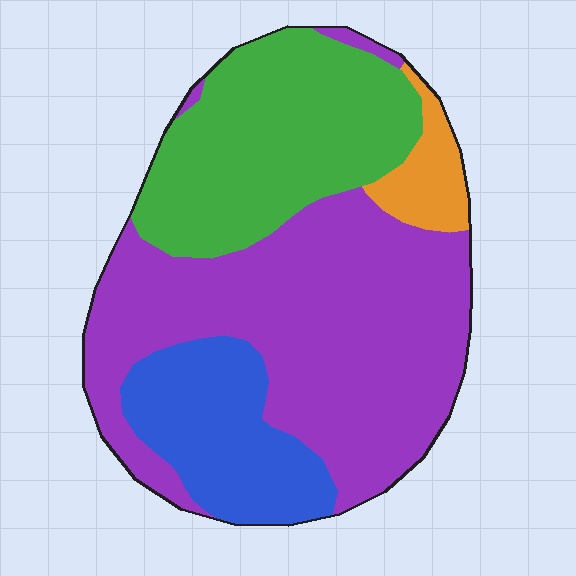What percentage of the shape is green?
Green covers 28% of the shape.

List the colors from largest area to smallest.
From largest to smallest: purple, green, blue, orange.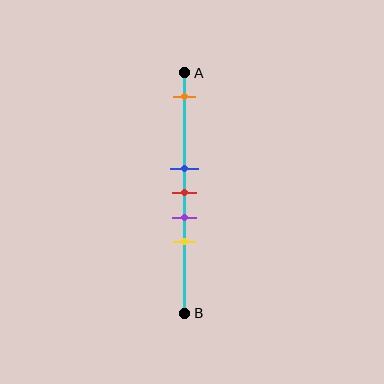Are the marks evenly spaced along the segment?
No, the marks are not evenly spaced.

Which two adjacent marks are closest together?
The blue and red marks are the closest adjacent pair.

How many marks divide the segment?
There are 5 marks dividing the segment.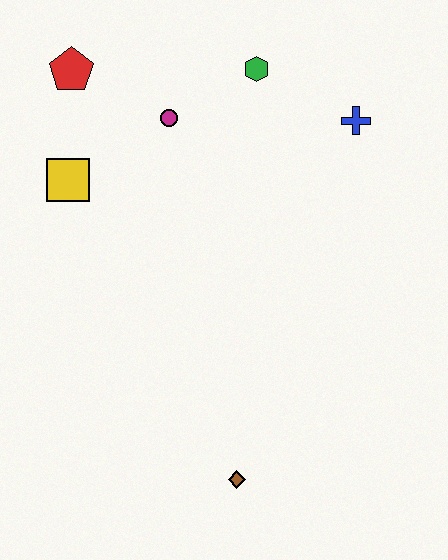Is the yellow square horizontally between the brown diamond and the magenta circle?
No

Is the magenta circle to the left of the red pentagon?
No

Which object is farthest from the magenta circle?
The brown diamond is farthest from the magenta circle.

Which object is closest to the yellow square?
The red pentagon is closest to the yellow square.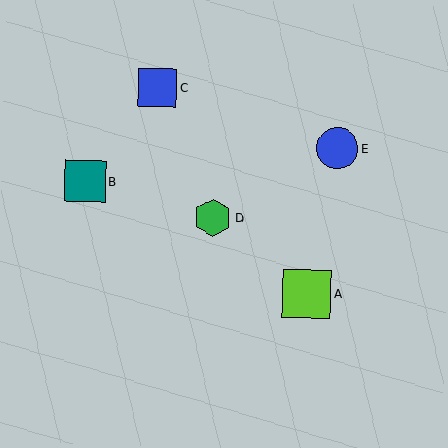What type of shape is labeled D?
Shape D is a green hexagon.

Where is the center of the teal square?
The center of the teal square is at (85, 181).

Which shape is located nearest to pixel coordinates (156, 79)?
The blue square (labeled C) at (157, 87) is nearest to that location.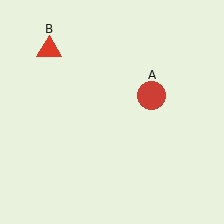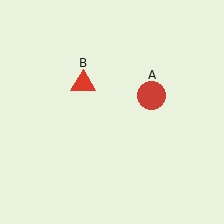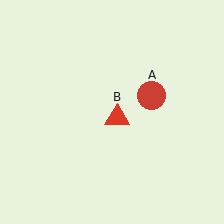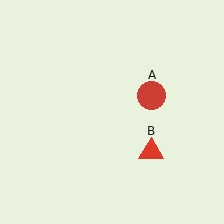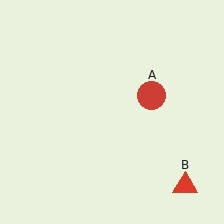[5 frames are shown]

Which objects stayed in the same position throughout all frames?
Red circle (object A) remained stationary.